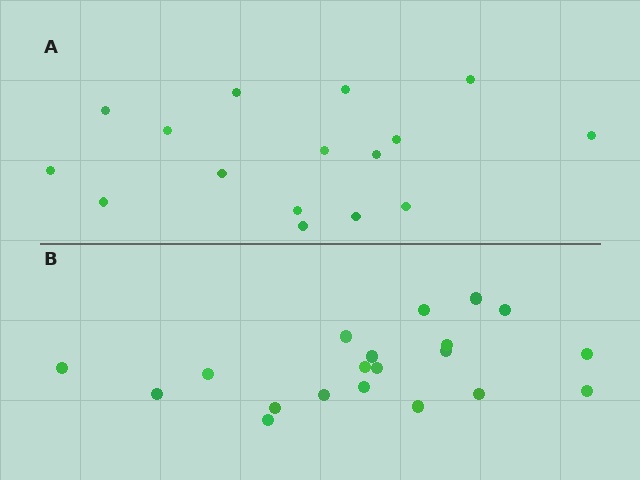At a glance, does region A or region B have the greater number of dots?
Region B (the bottom region) has more dots.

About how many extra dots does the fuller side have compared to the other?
Region B has about 4 more dots than region A.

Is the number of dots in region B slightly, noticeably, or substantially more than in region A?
Region B has noticeably more, but not dramatically so. The ratio is roughly 1.2 to 1.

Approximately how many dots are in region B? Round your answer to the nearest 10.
About 20 dots.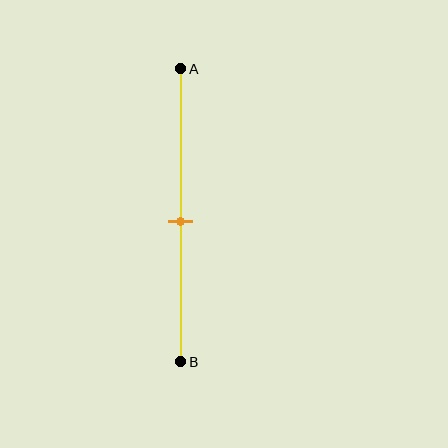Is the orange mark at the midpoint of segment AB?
Yes, the mark is approximately at the midpoint.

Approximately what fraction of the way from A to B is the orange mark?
The orange mark is approximately 50% of the way from A to B.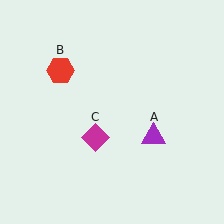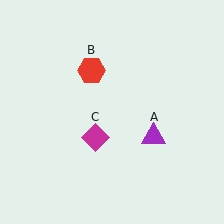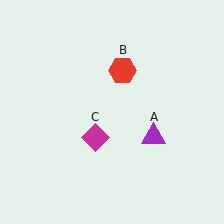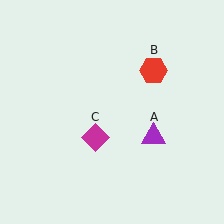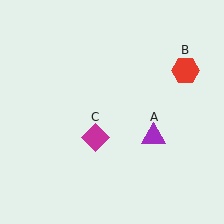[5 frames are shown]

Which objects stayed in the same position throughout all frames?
Purple triangle (object A) and magenta diamond (object C) remained stationary.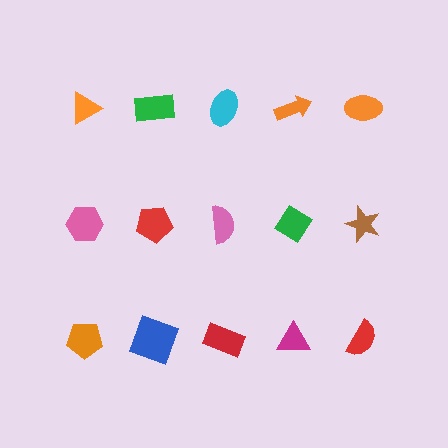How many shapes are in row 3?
5 shapes.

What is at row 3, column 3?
A red rectangle.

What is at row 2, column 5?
A brown star.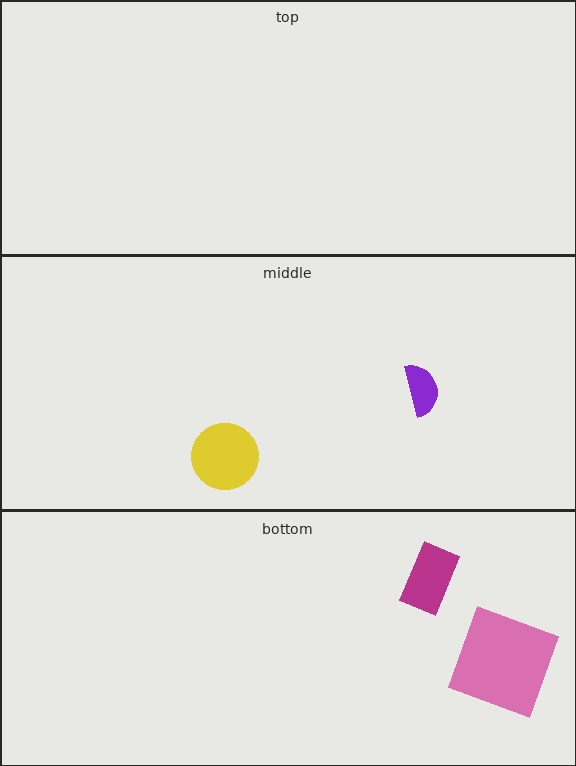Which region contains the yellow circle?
The middle region.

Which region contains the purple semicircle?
The middle region.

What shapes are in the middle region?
The purple semicircle, the yellow circle.